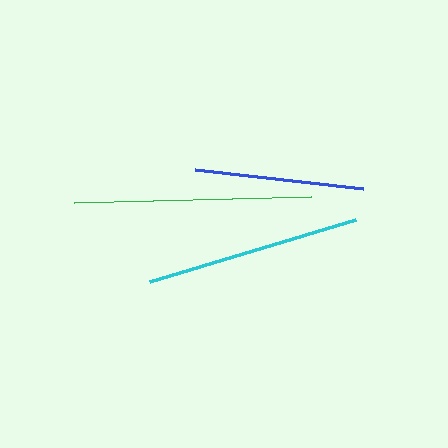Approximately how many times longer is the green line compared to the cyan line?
The green line is approximately 1.1 times the length of the cyan line.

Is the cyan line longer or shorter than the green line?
The green line is longer than the cyan line.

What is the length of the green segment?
The green segment is approximately 237 pixels long.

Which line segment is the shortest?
The blue line is the shortest at approximately 169 pixels.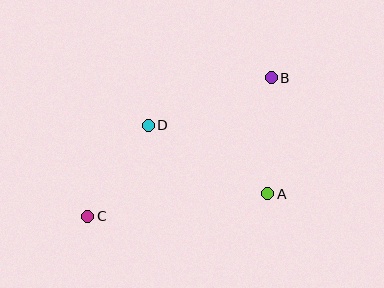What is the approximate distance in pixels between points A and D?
The distance between A and D is approximately 138 pixels.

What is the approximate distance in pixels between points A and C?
The distance between A and C is approximately 181 pixels.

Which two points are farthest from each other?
Points B and C are farthest from each other.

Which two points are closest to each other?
Points C and D are closest to each other.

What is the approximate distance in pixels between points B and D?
The distance between B and D is approximately 132 pixels.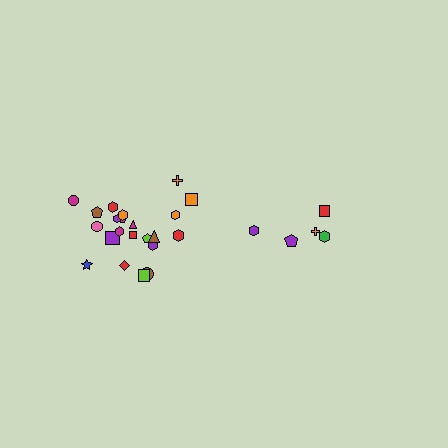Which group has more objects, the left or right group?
The left group.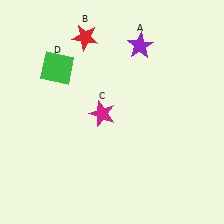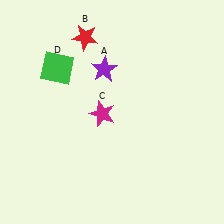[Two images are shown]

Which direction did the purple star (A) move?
The purple star (A) moved left.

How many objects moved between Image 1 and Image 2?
1 object moved between the two images.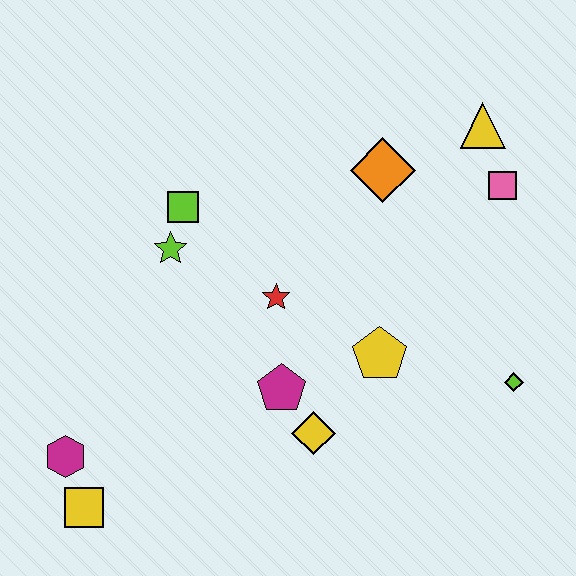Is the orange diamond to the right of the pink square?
No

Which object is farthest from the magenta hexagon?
The yellow triangle is farthest from the magenta hexagon.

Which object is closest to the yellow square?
The magenta hexagon is closest to the yellow square.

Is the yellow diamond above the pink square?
No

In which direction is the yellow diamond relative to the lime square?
The yellow diamond is below the lime square.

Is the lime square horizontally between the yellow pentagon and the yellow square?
Yes